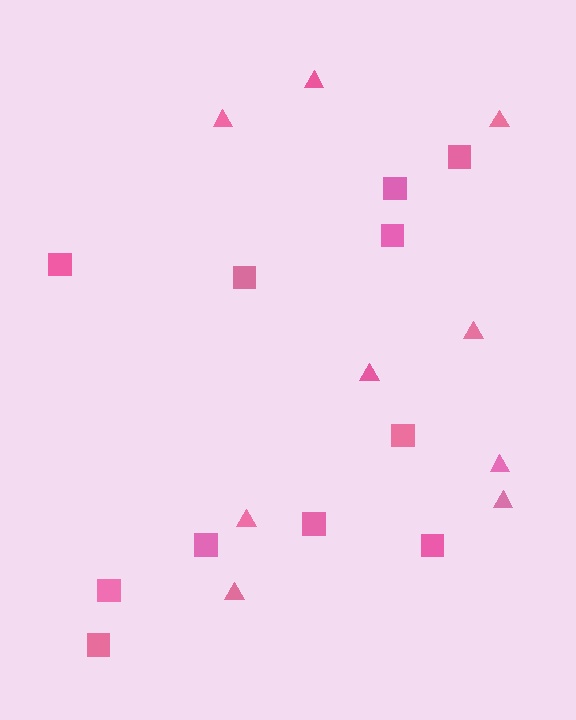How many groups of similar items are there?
There are 2 groups: one group of triangles (9) and one group of squares (11).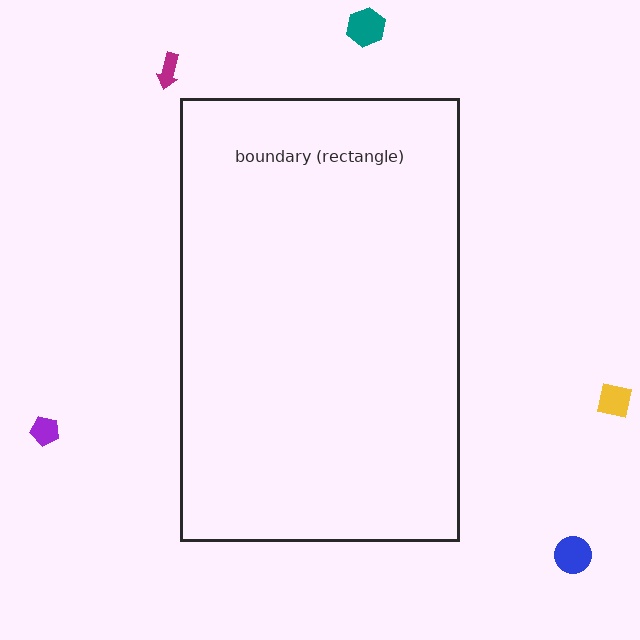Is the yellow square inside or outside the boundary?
Outside.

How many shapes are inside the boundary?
0 inside, 5 outside.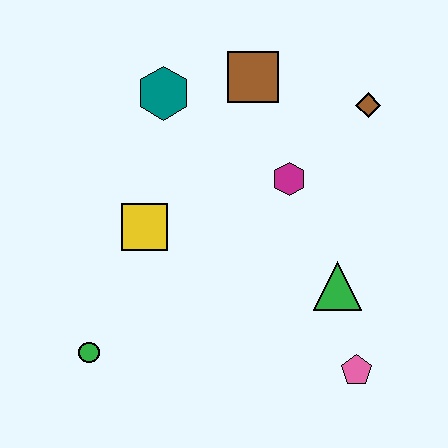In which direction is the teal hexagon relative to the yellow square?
The teal hexagon is above the yellow square.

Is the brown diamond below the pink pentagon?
No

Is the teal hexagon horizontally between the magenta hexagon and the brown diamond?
No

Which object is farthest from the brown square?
The green circle is farthest from the brown square.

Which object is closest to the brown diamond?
The magenta hexagon is closest to the brown diamond.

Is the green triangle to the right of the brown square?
Yes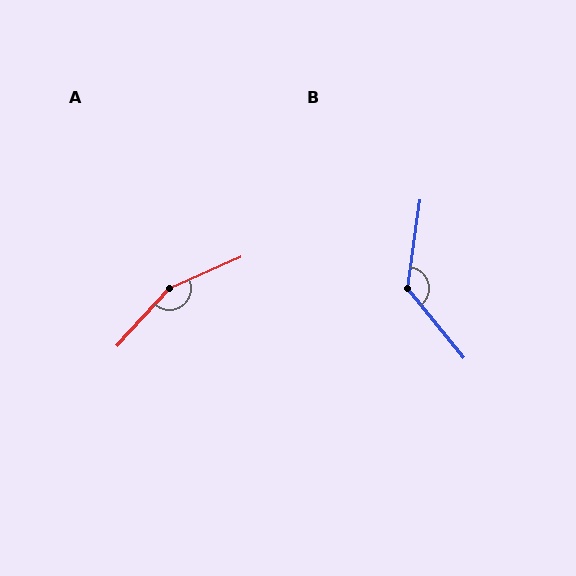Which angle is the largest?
A, at approximately 156 degrees.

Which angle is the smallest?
B, at approximately 133 degrees.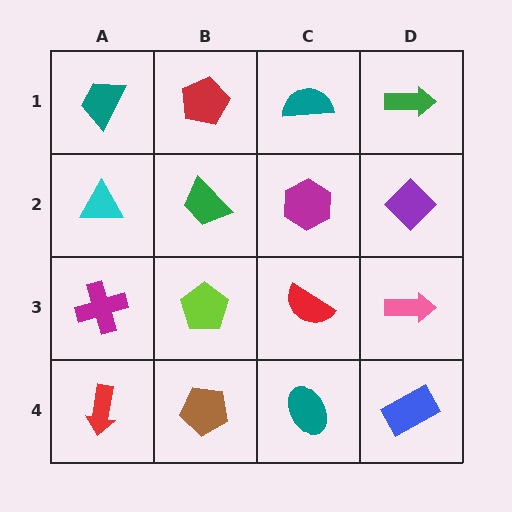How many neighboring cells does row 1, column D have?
2.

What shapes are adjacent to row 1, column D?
A purple diamond (row 2, column D), a teal semicircle (row 1, column C).